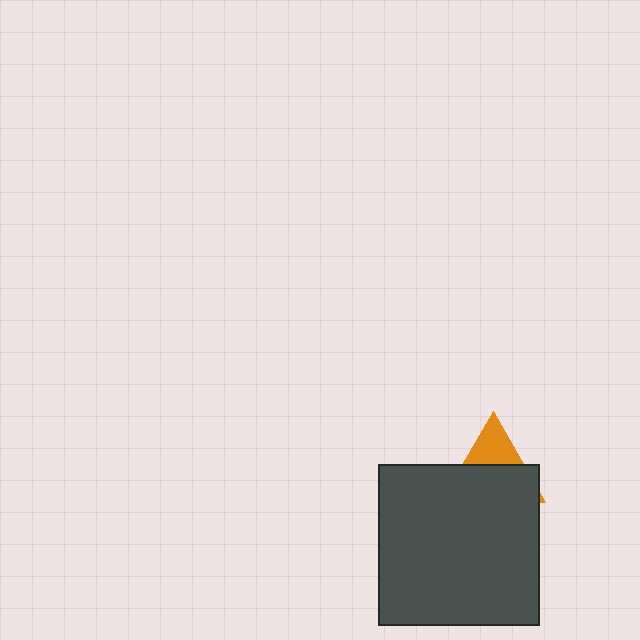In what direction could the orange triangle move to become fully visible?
The orange triangle could move up. That would shift it out from behind the dark gray square entirely.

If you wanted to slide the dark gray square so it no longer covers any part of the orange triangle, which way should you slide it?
Slide it down — that is the most direct way to separate the two shapes.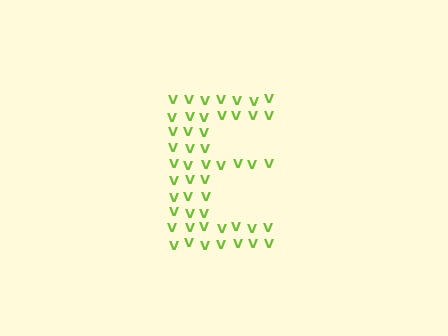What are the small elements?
The small elements are letter V's.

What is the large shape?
The large shape is the letter E.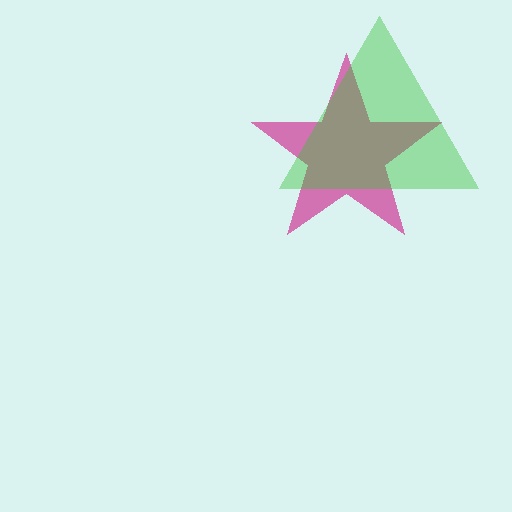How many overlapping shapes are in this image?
There are 2 overlapping shapes in the image.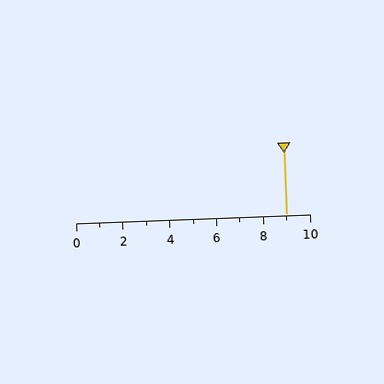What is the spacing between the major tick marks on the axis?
The major ticks are spaced 2 apart.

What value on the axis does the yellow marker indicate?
The marker indicates approximately 9.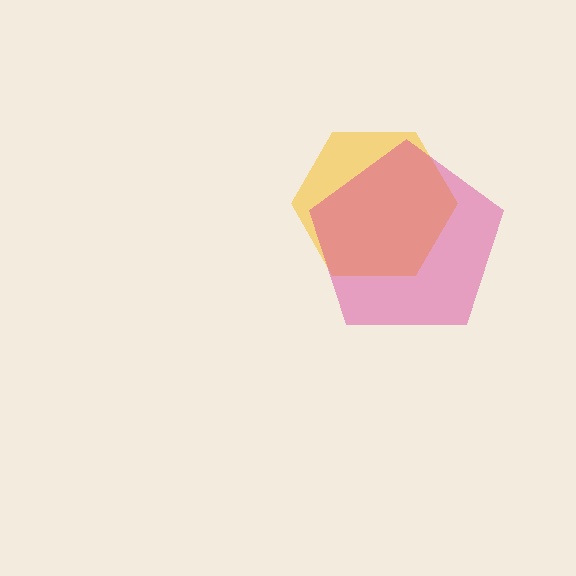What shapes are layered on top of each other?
The layered shapes are: a yellow hexagon, a magenta pentagon.